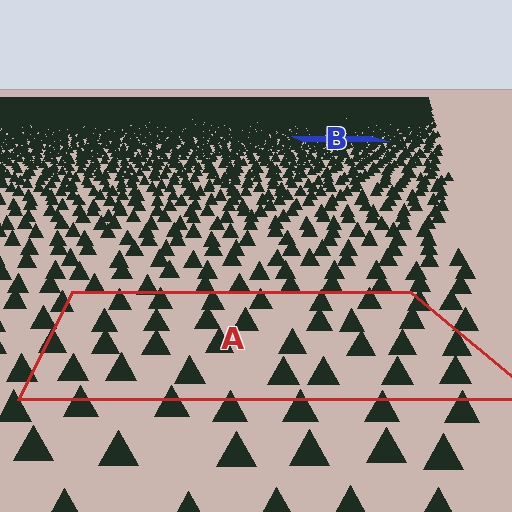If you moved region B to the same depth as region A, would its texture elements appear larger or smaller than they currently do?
They would appear larger. At a closer depth, the same texture elements are projected at a bigger on-screen size.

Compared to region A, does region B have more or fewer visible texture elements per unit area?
Region B has more texture elements per unit area — they are packed more densely because it is farther away.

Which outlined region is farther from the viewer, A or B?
Region B is farther from the viewer — the texture elements inside it appear smaller and more densely packed.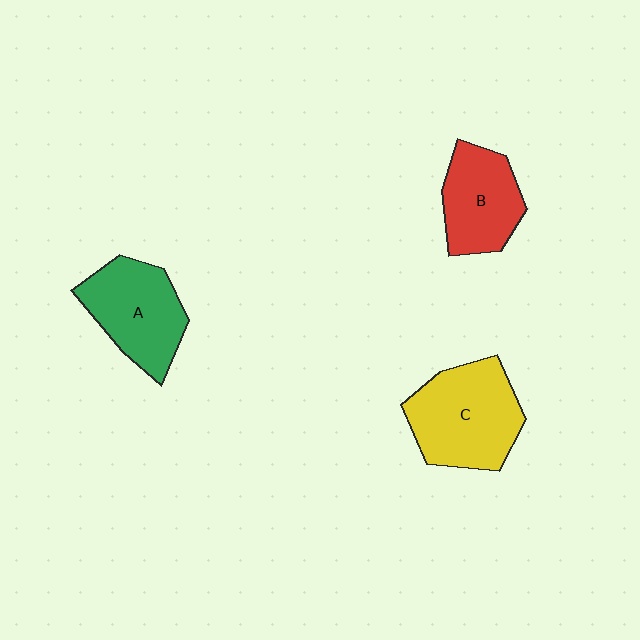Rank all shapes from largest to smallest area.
From largest to smallest: C (yellow), A (green), B (red).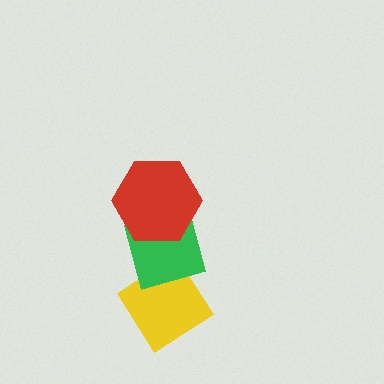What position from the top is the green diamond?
The green diamond is 2nd from the top.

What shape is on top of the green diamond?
The red hexagon is on top of the green diamond.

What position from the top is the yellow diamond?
The yellow diamond is 3rd from the top.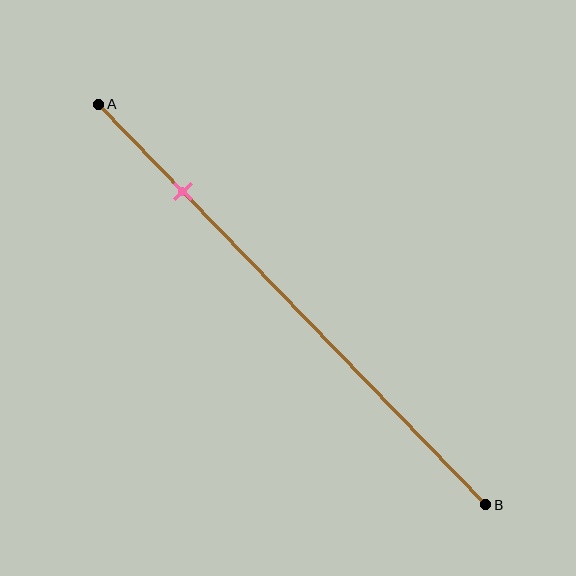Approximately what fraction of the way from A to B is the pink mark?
The pink mark is approximately 20% of the way from A to B.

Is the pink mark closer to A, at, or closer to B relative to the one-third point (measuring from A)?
The pink mark is closer to point A than the one-third point of segment AB.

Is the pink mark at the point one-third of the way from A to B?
No, the mark is at about 20% from A, not at the 33% one-third point.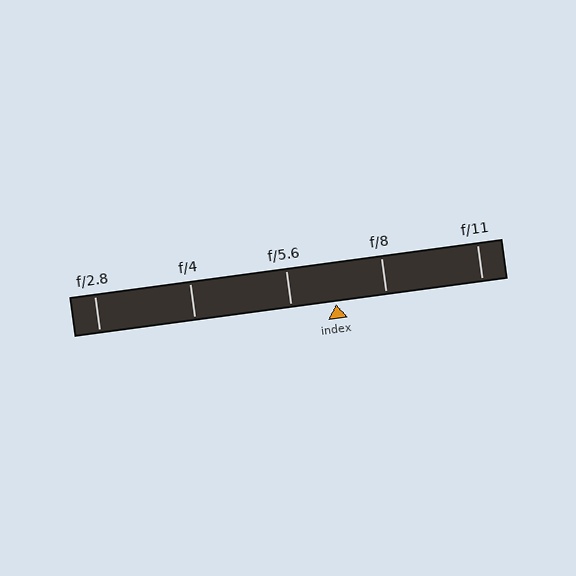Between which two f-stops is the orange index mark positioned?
The index mark is between f/5.6 and f/8.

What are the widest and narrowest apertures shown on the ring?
The widest aperture shown is f/2.8 and the narrowest is f/11.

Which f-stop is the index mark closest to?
The index mark is closest to f/5.6.